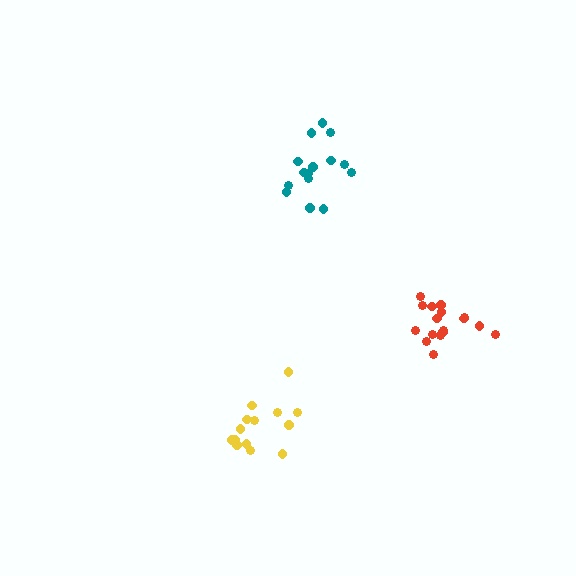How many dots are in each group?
Group 1: 14 dots, Group 2: 15 dots, Group 3: 17 dots (46 total).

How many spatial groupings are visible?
There are 3 spatial groupings.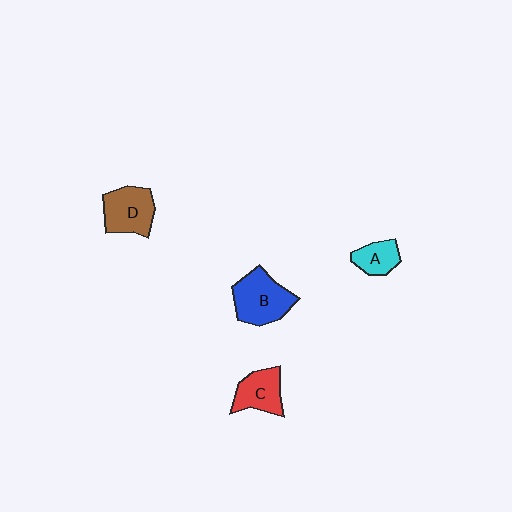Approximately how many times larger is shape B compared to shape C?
Approximately 1.4 times.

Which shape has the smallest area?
Shape A (cyan).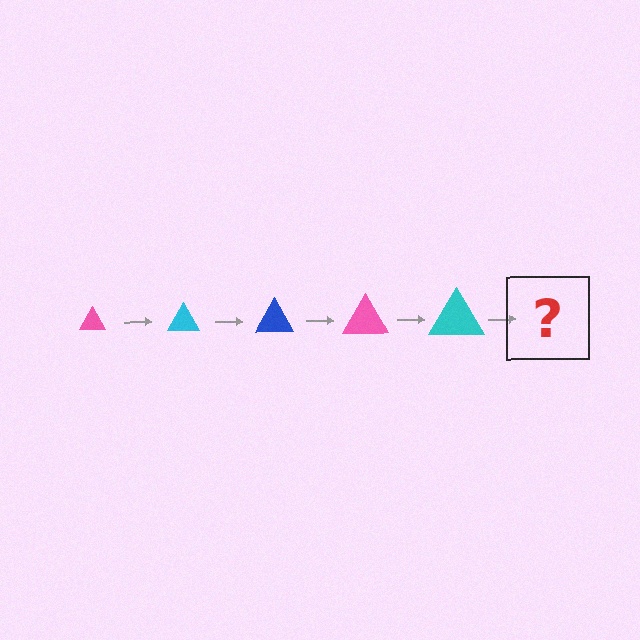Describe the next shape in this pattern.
It should be a blue triangle, larger than the previous one.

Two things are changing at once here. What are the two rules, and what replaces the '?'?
The two rules are that the triangle grows larger each step and the color cycles through pink, cyan, and blue. The '?' should be a blue triangle, larger than the previous one.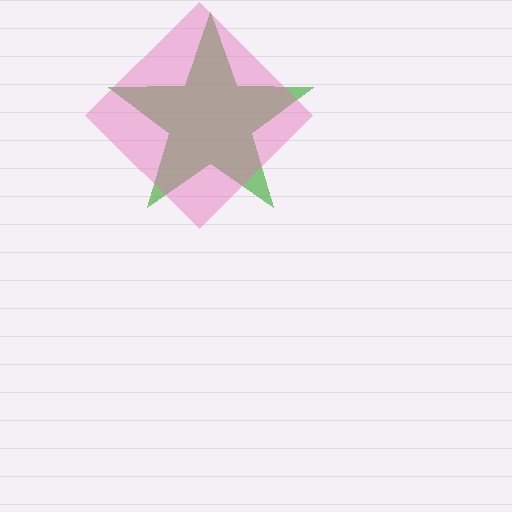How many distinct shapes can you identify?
There are 2 distinct shapes: a green star, a pink diamond.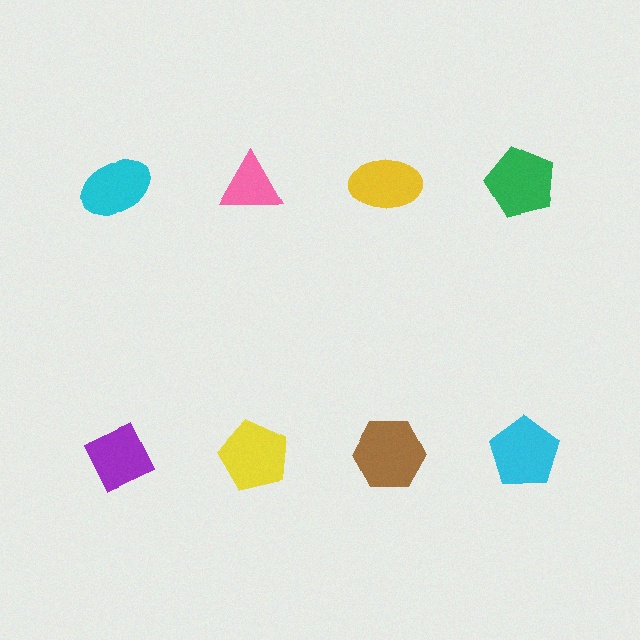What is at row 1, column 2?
A pink triangle.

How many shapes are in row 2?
4 shapes.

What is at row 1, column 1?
A cyan ellipse.